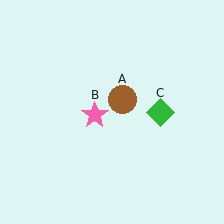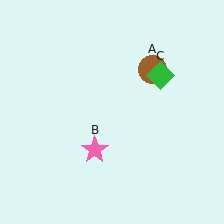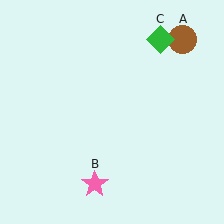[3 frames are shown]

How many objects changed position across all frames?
3 objects changed position: brown circle (object A), pink star (object B), green diamond (object C).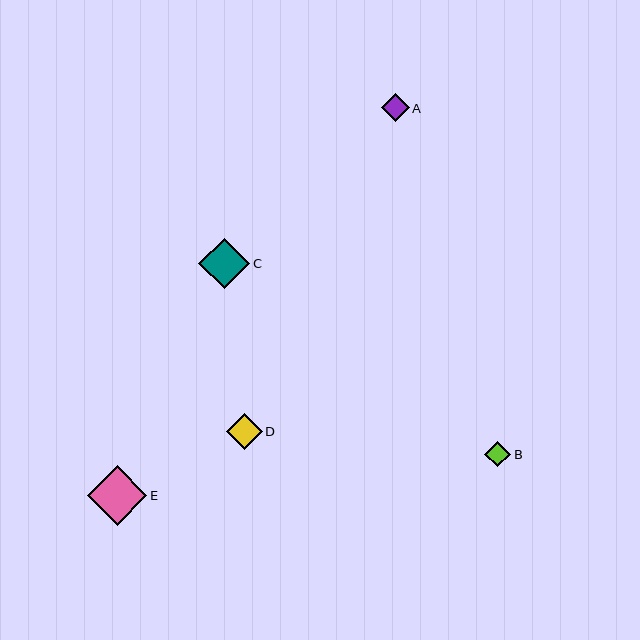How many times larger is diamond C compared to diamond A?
Diamond C is approximately 1.8 times the size of diamond A.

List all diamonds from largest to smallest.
From largest to smallest: E, C, D, A, B.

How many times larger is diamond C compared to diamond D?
Diamond C is approximately 1.4 times the size of diamond D.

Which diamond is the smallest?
Diamond B is the smallest with a size of approximately 26 pixels.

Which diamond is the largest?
Diamond E is the largest with a size of approximately 59 pixels.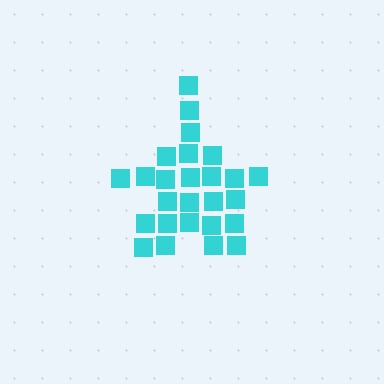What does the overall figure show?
The overall figure shows a star.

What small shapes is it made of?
It is made of small squares.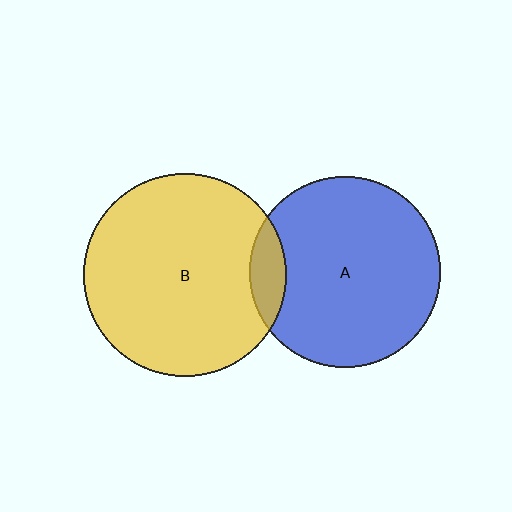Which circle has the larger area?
Circle B (yellow).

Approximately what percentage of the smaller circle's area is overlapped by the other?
Approximately 10%.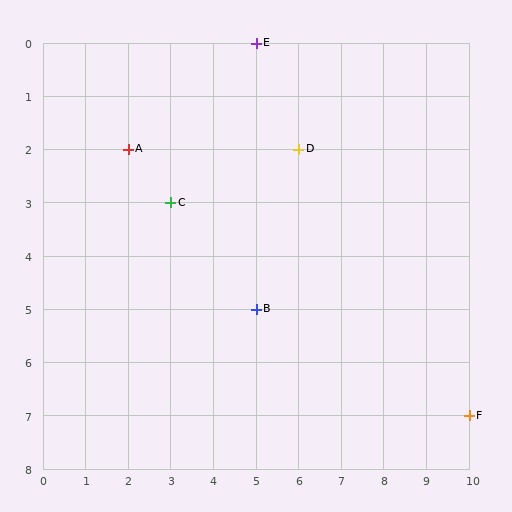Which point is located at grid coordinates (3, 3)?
Point C is at (3, 3).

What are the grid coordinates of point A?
Point A is at grid coordinates (2, 2).